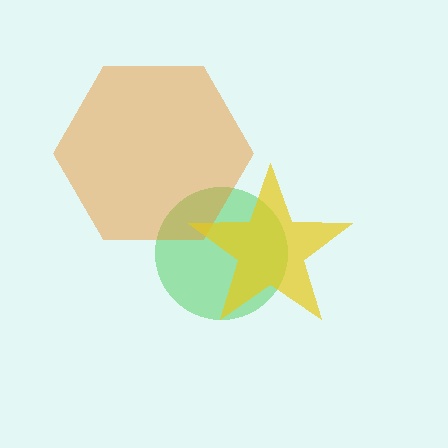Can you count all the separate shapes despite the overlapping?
Yes, there are 3 separate shapes.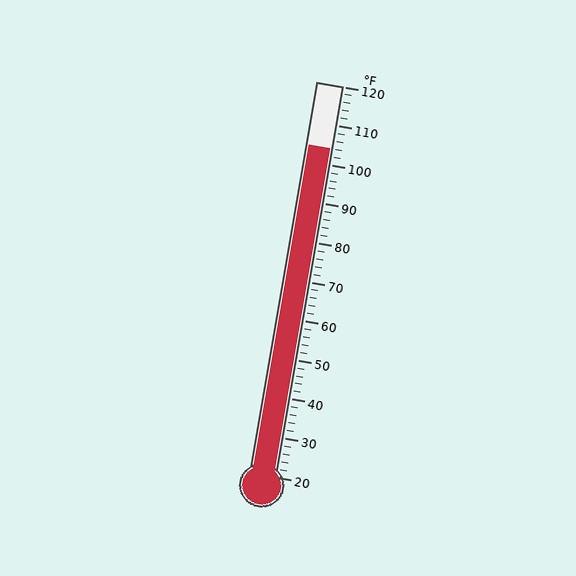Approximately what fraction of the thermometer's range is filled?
The thermometer is filled to approximately 85% of its range.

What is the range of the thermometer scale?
The thermometer scale ranges from 20°F to 120°F.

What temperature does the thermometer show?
The thermometer shows approximately 104°F.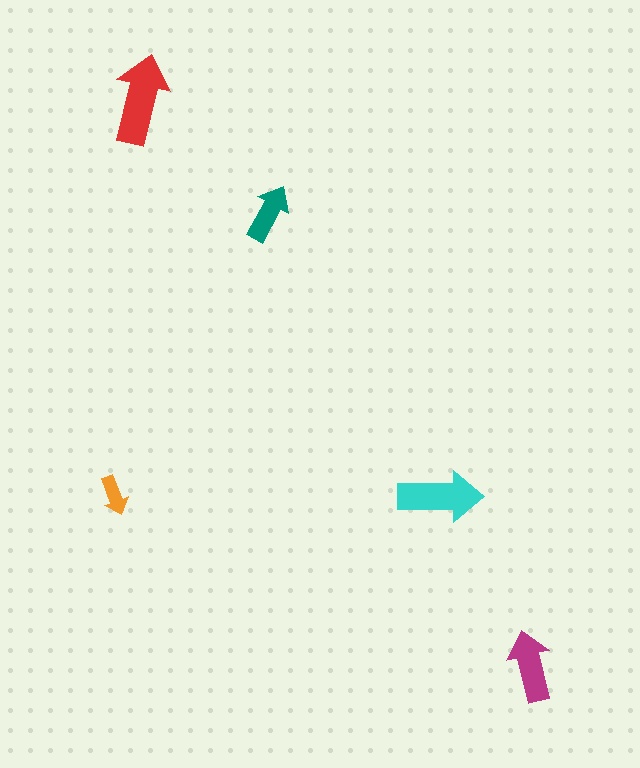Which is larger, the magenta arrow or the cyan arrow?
The cyan one.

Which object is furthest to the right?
The magenta arrow is rightmost.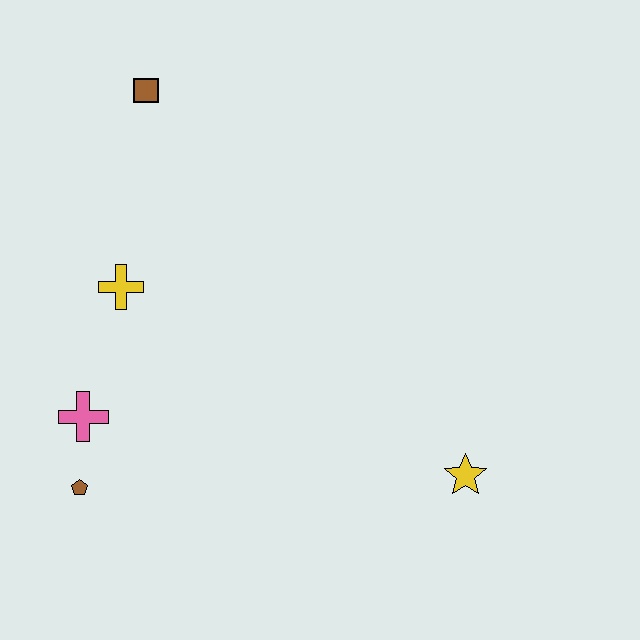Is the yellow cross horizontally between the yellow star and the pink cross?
Yes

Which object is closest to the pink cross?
The brown pentagon is closest to the pink cross.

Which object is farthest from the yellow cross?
The yellow star is farthest from the yellow cross.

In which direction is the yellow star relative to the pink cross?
The yellow star is to the right of the pink cross.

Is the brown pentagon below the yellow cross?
Yes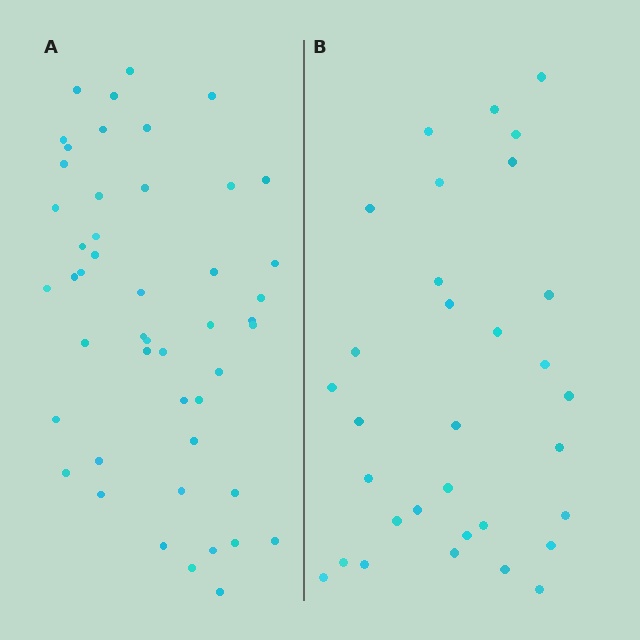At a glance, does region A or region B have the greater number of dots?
Region A (the left region) has more dots.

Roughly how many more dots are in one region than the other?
Region A has approximately 15 more dots than region B.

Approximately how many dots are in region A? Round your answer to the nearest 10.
About 50 dots. (The exact count is 48, which rounds to 50.)